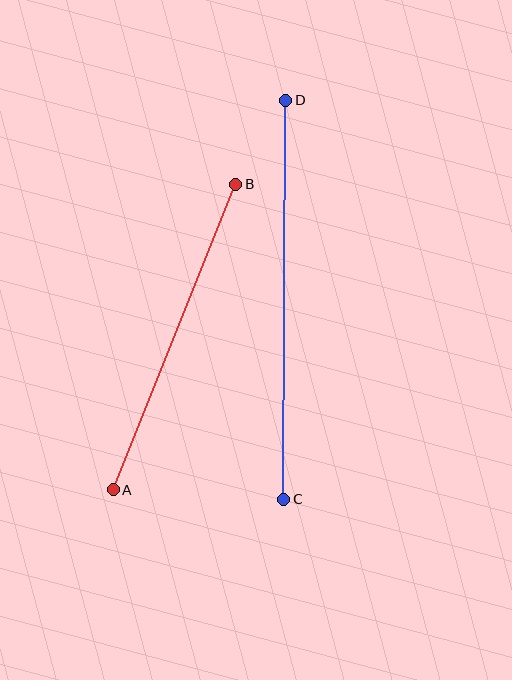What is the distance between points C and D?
The distance is approximately 399 pixels.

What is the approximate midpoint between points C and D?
The midpoint is at approximately (285, 300) pixels.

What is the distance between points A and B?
The distance is approximately 329 pixels.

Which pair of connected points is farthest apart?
Points C and D are farthest apart.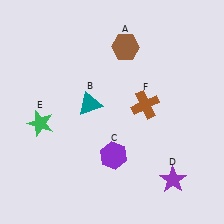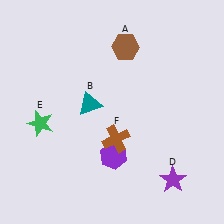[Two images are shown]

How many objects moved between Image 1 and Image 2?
1 object moved between the two images.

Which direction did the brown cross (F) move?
The brown cross (F) moved down.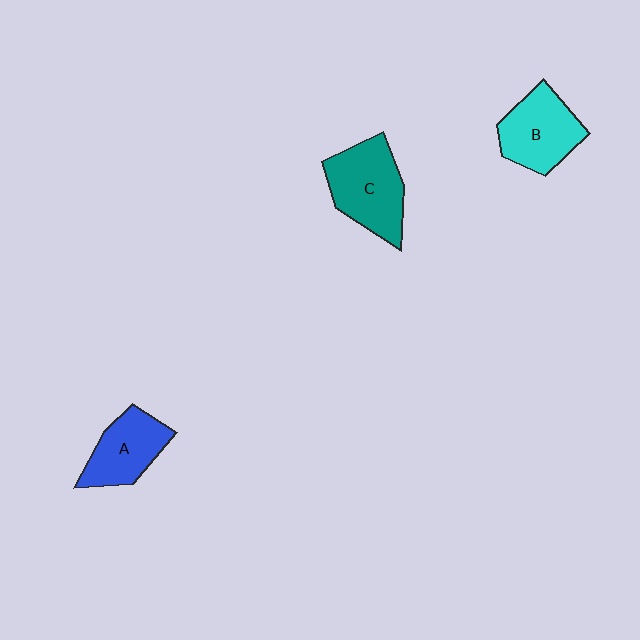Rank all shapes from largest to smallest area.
From largest to smallest: C (teal), B (cyan), A (blue).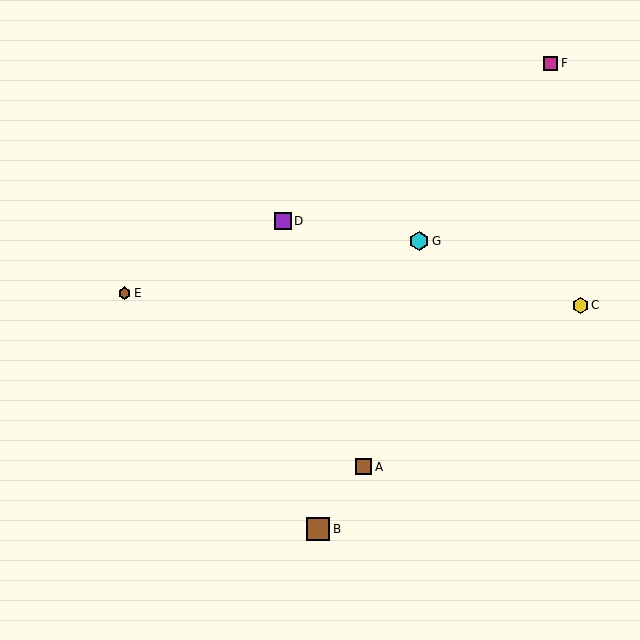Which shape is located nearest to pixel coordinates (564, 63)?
The magenta square (labeled F) at (551, 63) is nearest to that location.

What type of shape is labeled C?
Shape C is a yellow hexagon.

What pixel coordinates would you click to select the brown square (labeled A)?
Click at (364, 467) to select the brown square A.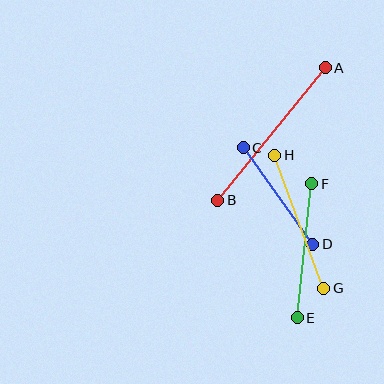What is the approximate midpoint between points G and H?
The midpoint is at approximately (299, 222) pixels.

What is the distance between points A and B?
The distance is approximately 171 pixels.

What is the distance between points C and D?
The distance is approximately 119 pixels.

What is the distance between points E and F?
The distance is approximately 135 pixels.